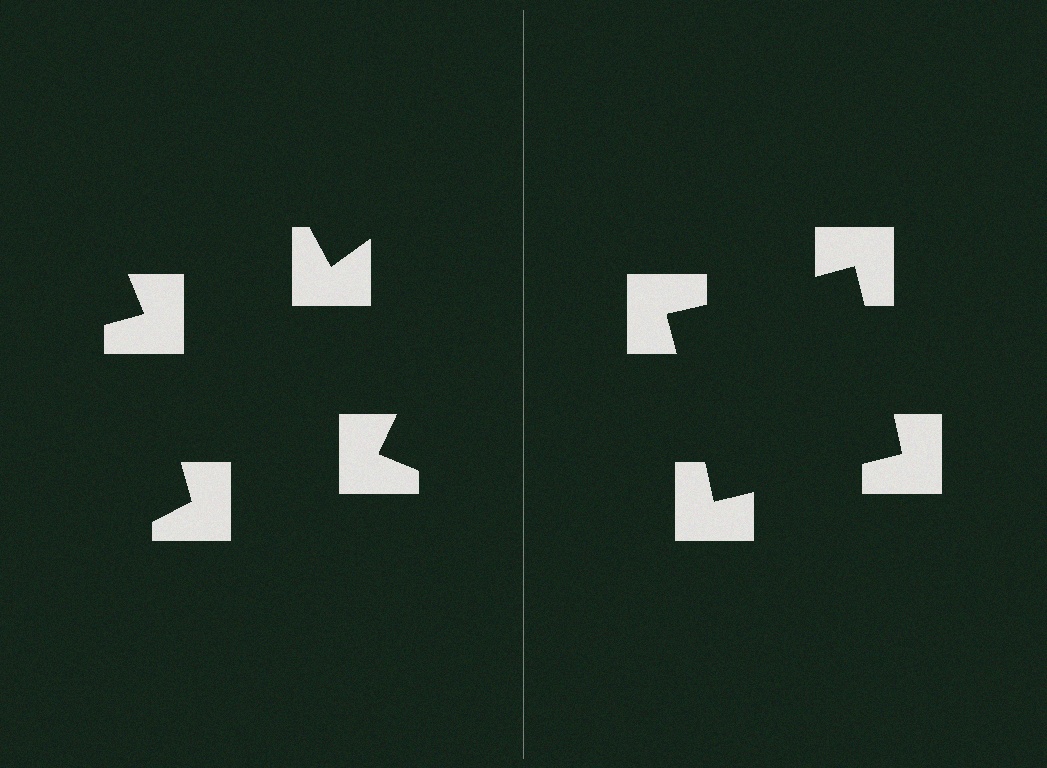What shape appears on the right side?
An illusory square.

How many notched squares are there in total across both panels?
8 — 4 on each side.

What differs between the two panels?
The notched squares are positioned identically on both sides; only the wedge orientations differ. On the right they align to a square; on the left they are misaligned.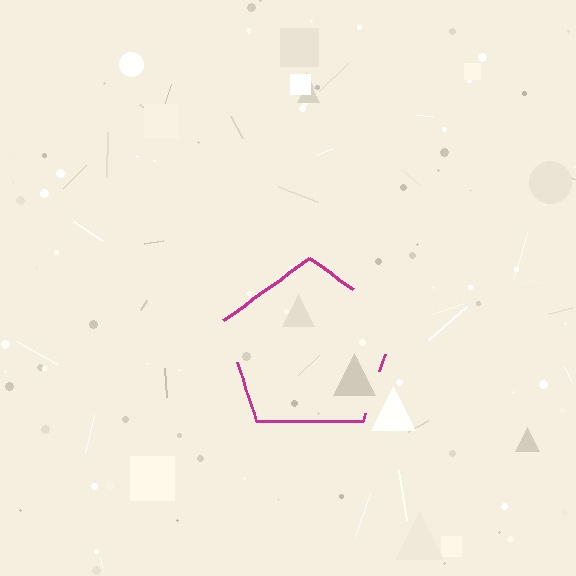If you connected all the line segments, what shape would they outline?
They would outline a pentagon.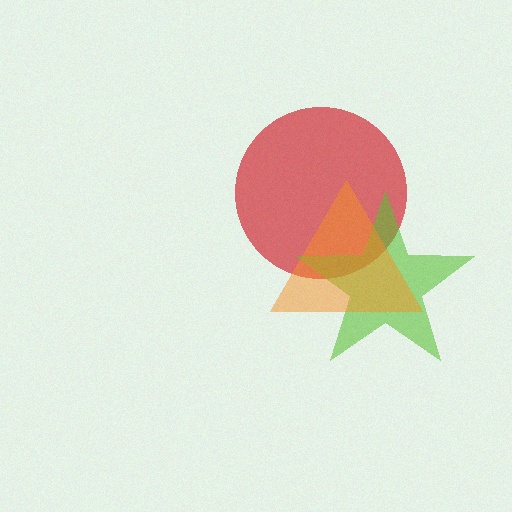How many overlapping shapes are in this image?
There are 3 overlapping shapes in the image.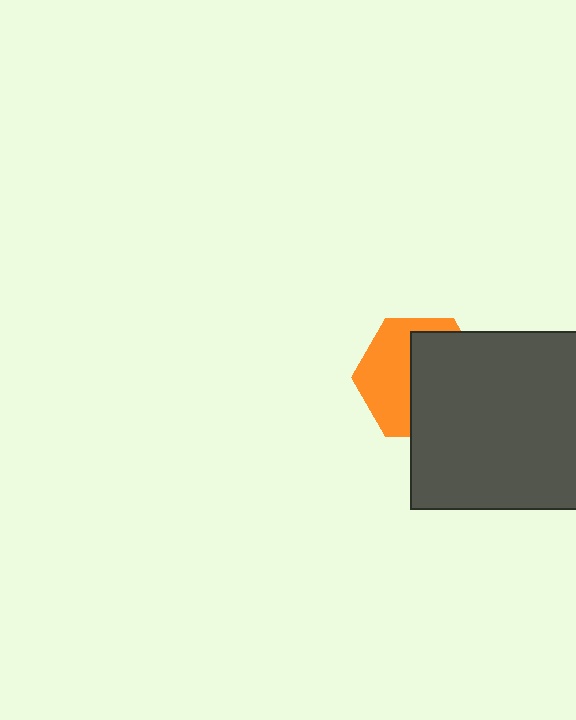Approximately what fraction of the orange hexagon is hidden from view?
Roughly 54% of the orange hexagon is hidden behind the dark gray square.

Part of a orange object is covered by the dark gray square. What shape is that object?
It is a hexagon.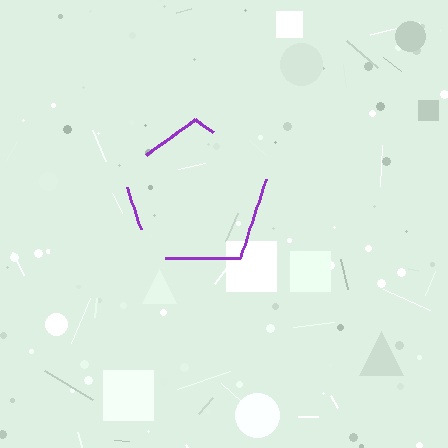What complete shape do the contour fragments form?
The contour fragments form a pentagon.